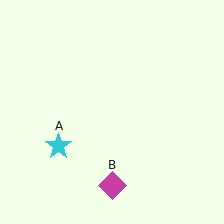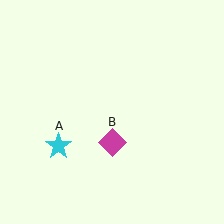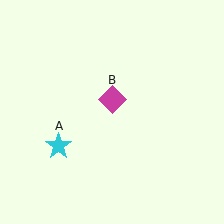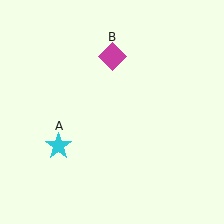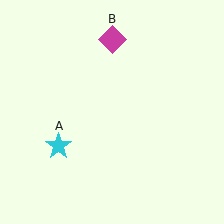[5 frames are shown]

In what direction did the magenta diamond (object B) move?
The magenta diamond (object B) moved up.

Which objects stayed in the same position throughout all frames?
Cyan star (object A) remained stationary.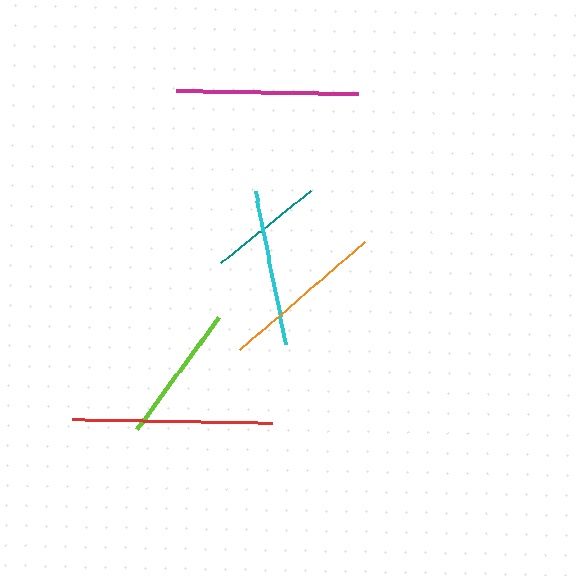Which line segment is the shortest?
The teal line is the shortest at approximately 114 pixels.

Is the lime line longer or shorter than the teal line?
The lime line is longer than the teal line.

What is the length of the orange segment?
The orange segment is approximately 165 pixels long.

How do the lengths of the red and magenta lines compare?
The red and magenta lines are approximately the same length.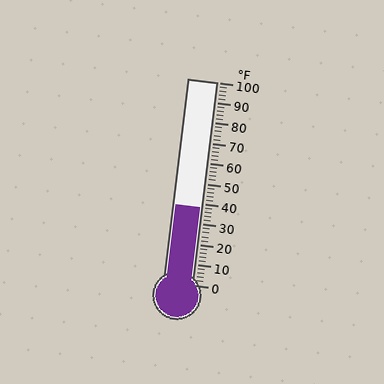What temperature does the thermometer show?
The thermometer shows approximately 38°F.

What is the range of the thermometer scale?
The thermometer scale ranges from 0°F to 100°F.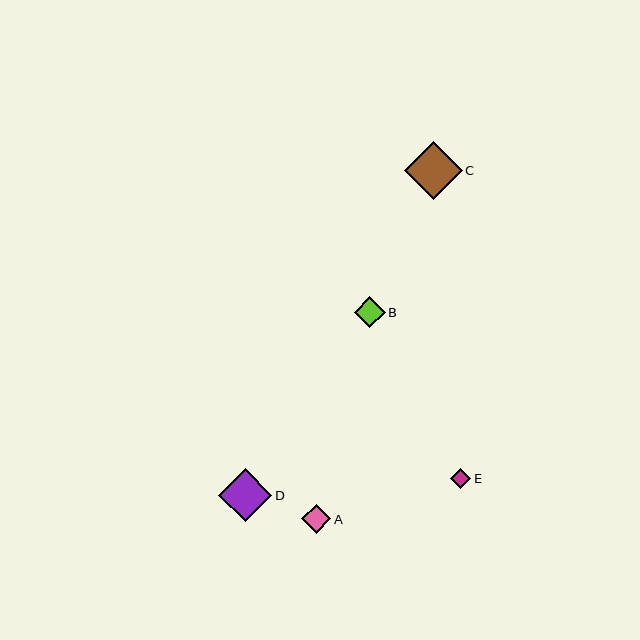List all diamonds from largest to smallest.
From largest to smallest: C, D, B, A, E.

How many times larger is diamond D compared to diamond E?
Diamond D is approximately 2.7 times the size of diamond E.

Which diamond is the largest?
Diamond C is the largest with a size of approximately 58 pixels.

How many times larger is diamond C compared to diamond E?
Diamond C is approximately 2.9 times the size of diamond E.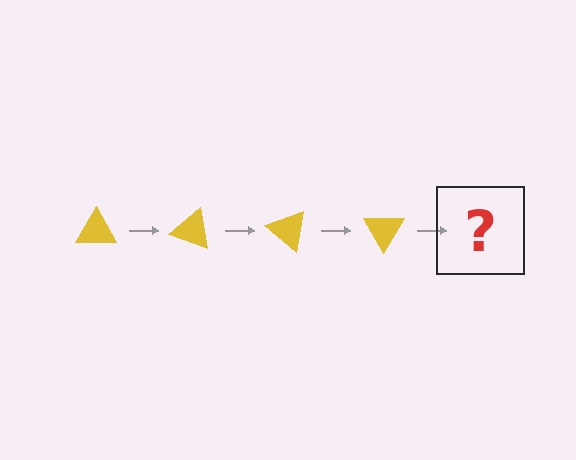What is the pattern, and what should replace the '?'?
The pattern is that the triangle rotates 20 degrees each step. The '?' should be a yellow triangle rotated 80 degrees.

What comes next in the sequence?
The next element should be a yellow triangle rotated 80 degrees.